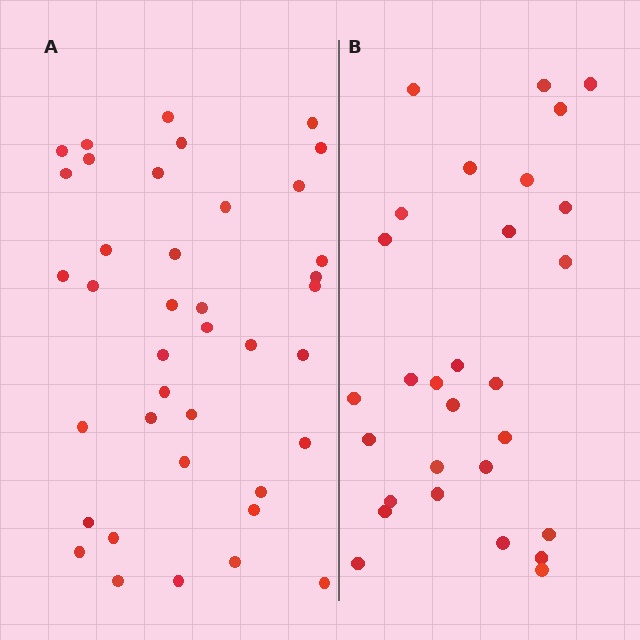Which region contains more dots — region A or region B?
Region A (the left region) has more dots.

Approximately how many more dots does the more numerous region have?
Region A has roughly 10 or so more dots than region B.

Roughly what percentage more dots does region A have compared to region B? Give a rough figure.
About 35% more.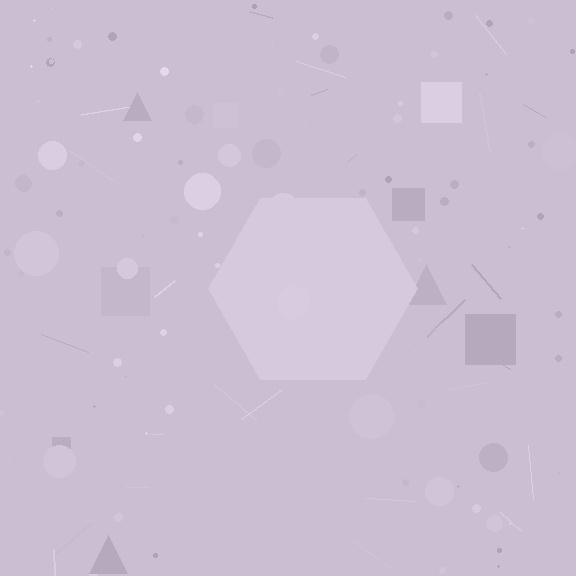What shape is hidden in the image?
A hexagon is hidden in the image.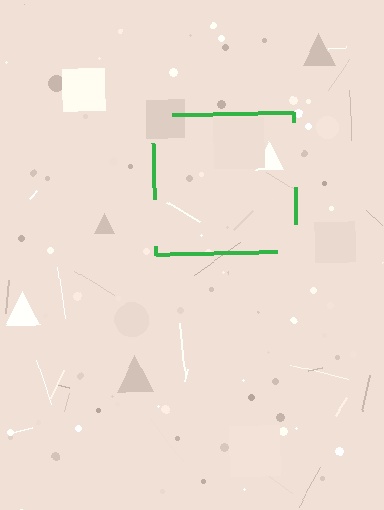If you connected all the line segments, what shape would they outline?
They would outline a square.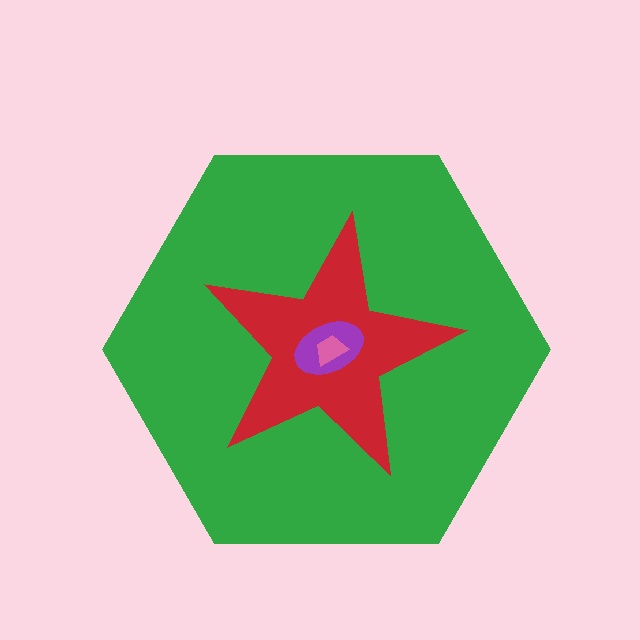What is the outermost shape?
The green hexagon.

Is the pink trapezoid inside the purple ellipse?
Yes.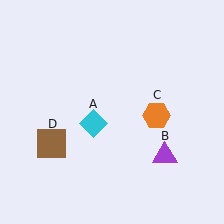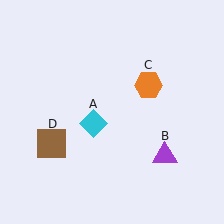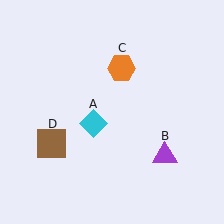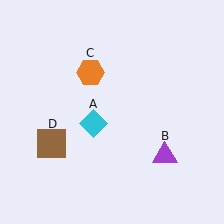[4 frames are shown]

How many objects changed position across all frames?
1 object changed position: orange hexagon (object C).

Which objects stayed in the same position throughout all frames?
Cyan diamond (object A) and purple triangle (object B) and brown square (object D) remained stationary.